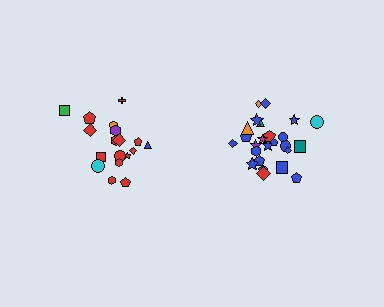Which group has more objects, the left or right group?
The right group.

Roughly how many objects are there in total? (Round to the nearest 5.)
Roughly 45 objects in total.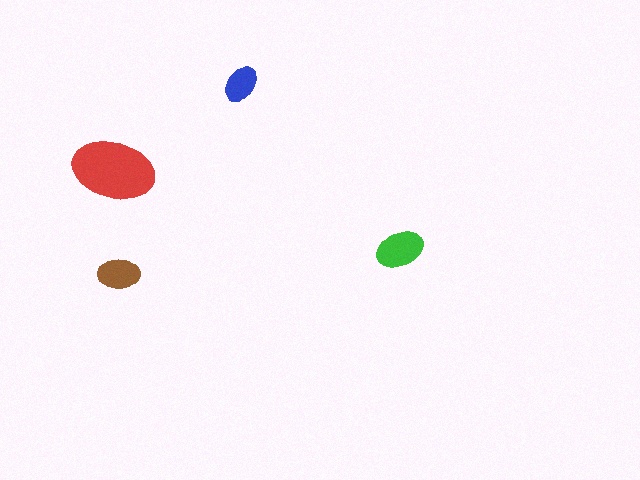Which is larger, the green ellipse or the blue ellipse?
The green one.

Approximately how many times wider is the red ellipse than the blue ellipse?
About 2 times wider.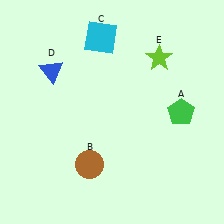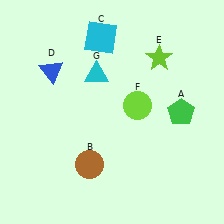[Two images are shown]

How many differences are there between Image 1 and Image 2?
There are 2 differences between the two images.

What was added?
A lime circle (F), a cyan triangle (G) were added in Image 2.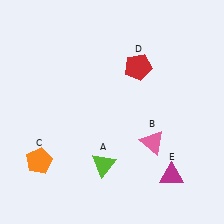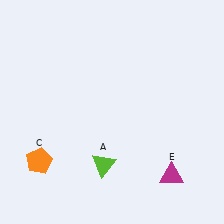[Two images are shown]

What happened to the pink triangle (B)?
The pink triangle (B) was removed in Image 2. It was in the bottom-right area of Image 1.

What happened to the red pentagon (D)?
The red pentagon (D) was removed in Image 2. It was in the top-right area of Image 1.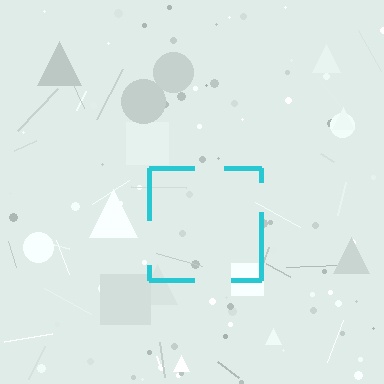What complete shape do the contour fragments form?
The contour fragments form a square.